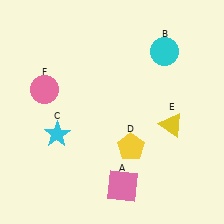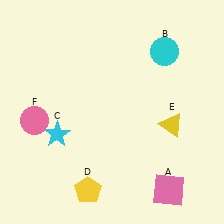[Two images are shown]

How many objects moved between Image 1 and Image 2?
3 objects moved between the two images.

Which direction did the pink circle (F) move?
The pink circle (F) moved down.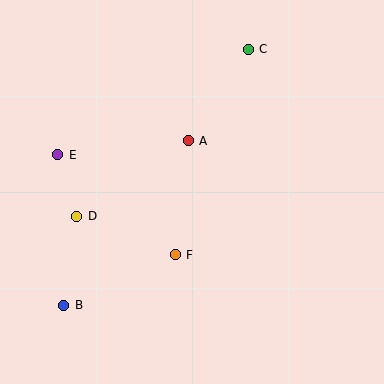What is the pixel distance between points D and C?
The distance between D and C is 240 pixels.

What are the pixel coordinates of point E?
Point E is at (58, 155).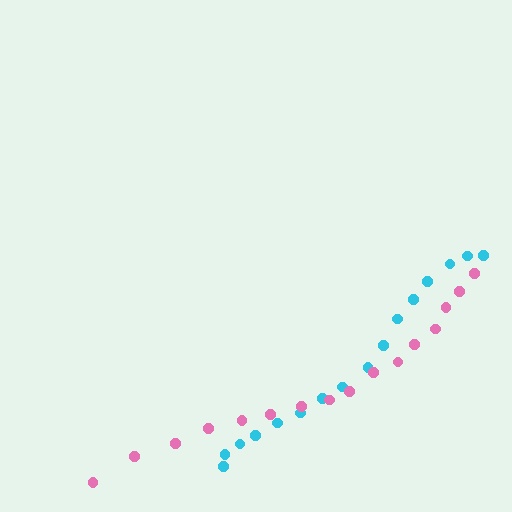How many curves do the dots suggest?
There are 2 distinct paths.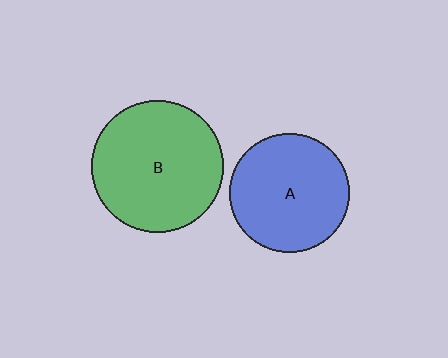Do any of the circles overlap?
No, none of the circles overlap.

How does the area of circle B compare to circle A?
Approximately 1.2 times.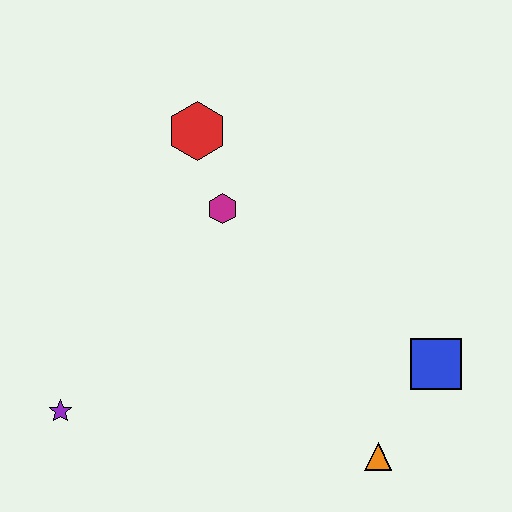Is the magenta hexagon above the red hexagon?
No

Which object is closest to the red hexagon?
The magenta hexagon is closest to the red hexagon.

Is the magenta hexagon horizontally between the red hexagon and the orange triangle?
Yes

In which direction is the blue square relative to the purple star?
The blue square is to the right of the purple star.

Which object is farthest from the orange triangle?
The red hexagon is farthest from the orange triangle.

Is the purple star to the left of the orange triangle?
Yes